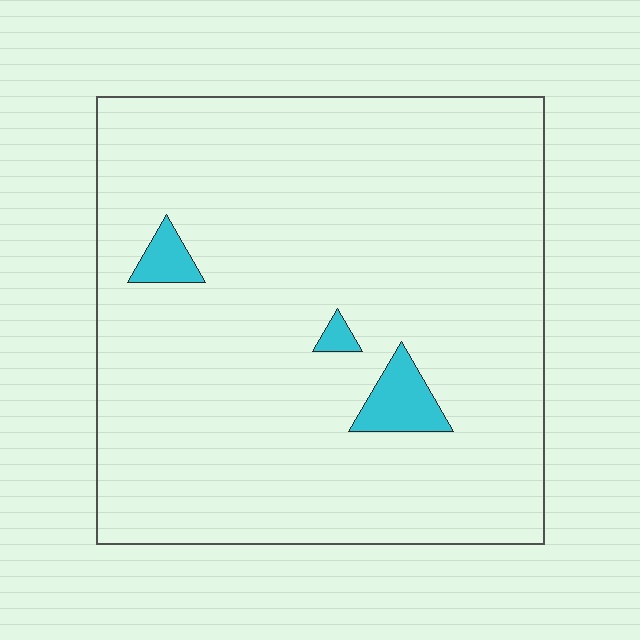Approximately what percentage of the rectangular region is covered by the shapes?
Approximately 5%.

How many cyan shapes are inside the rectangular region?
3.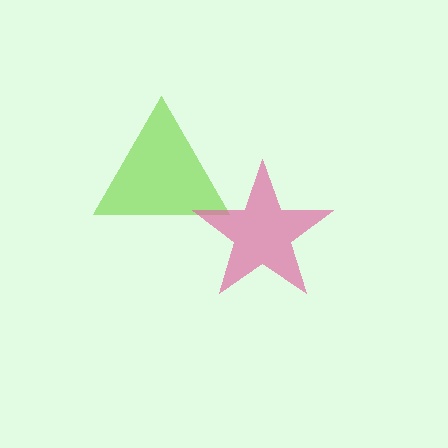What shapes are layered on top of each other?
The layered shapes are: a lime triangle, a pink star.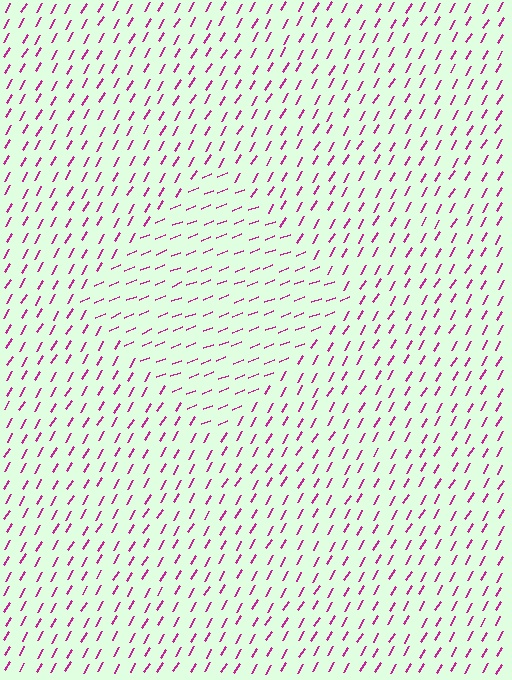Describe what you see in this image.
The image is filled with small magenta line segments. A diamond region in the image has lines oriented differently from the surrounding lines, creating a visible texture boundary.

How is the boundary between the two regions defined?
The boundary is defined purely by a change in line orientation (approximately 38 degrees difference). All lines are the same color and thickness.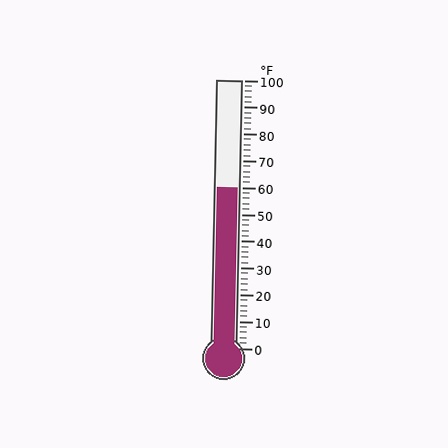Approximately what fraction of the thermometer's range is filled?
The thermometer is filled to approximately 60% of its range.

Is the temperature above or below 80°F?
The temperature is below 80°F.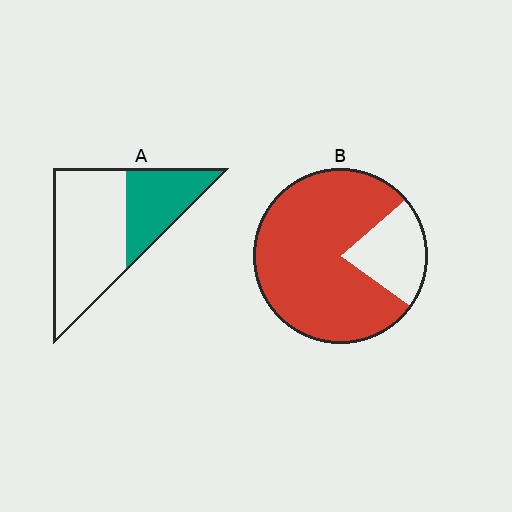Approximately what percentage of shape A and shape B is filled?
A is approximately 35% and B is approximately 80%.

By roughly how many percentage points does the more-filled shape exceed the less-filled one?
By roughly 45 percentage points (B over A).